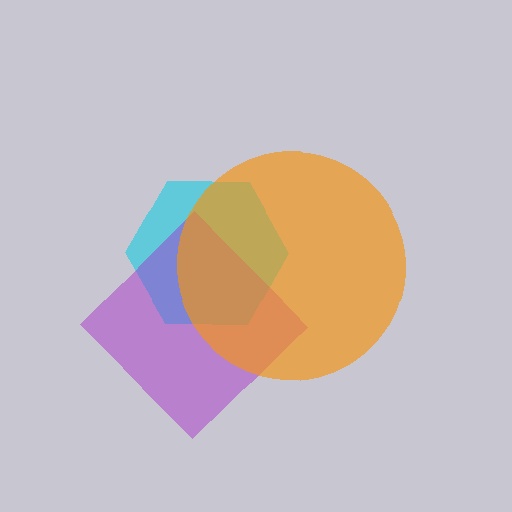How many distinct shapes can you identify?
There are 3 distinct shapes: a cyan hexagon, a purple diamond, an orange circle.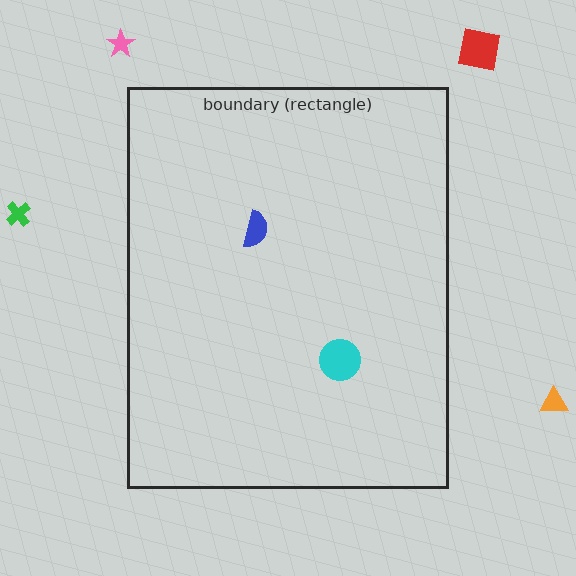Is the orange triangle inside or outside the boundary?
Outside.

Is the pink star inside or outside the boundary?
Outside.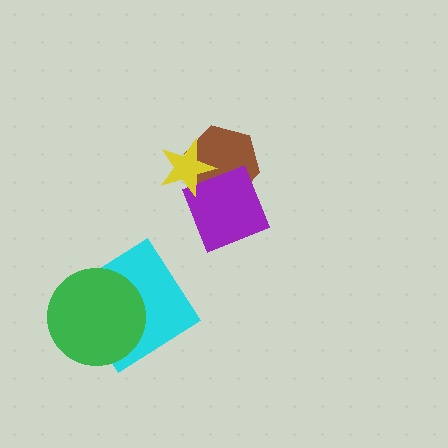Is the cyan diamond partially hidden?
Yes, it is partially covered by another shape.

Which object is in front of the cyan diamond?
The green circle is in front of the cyan diamond.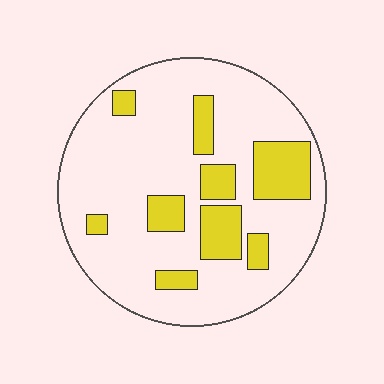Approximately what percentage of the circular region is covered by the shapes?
Approximately 20%.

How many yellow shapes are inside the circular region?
9.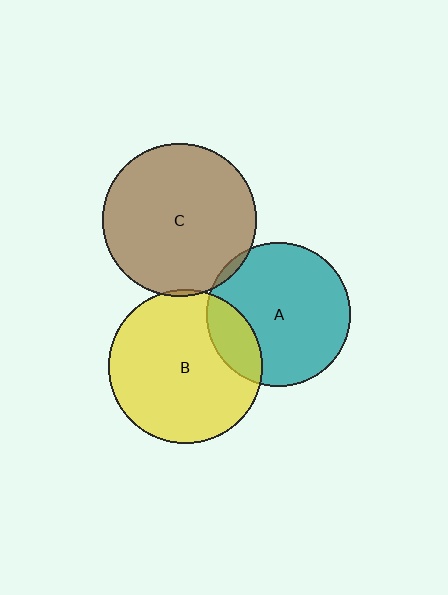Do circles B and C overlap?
Yes.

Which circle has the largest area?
Circle C (brown).